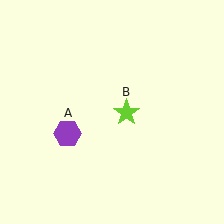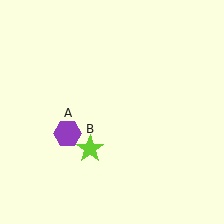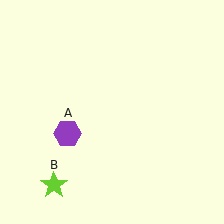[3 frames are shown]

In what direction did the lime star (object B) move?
The lime star (object B) moved down and to the left.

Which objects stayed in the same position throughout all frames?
Purple hexagon (object A) remained stationary.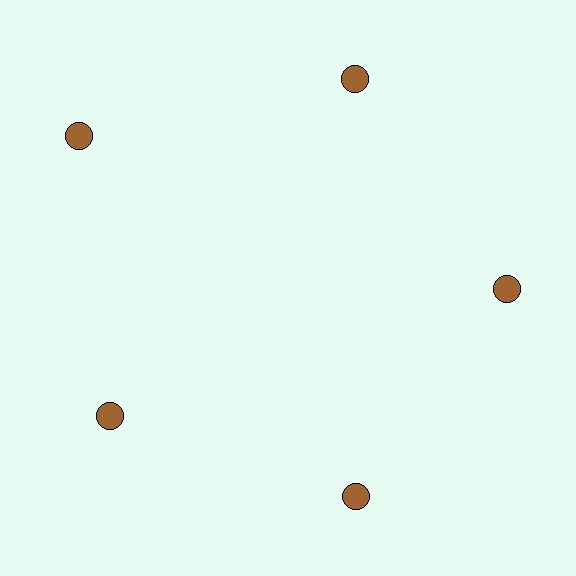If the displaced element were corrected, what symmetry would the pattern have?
It would have 5-fold rotational symmetry — the pattern would map onto itself every 72 degrees.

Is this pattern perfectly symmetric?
No. The 5 brown circles are arranged in a ring, but one element near the 10 o'clock position is pushed outward from the center, breaking the 5-fold rotational symmetry.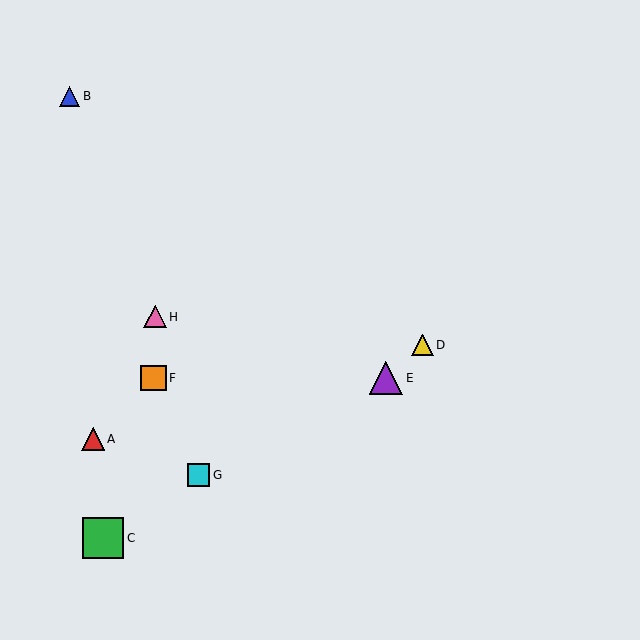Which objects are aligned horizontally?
Objects E, F are aligned horizontally.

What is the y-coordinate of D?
Object D is at y≈345.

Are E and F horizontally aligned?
Yes, both are at y≈378.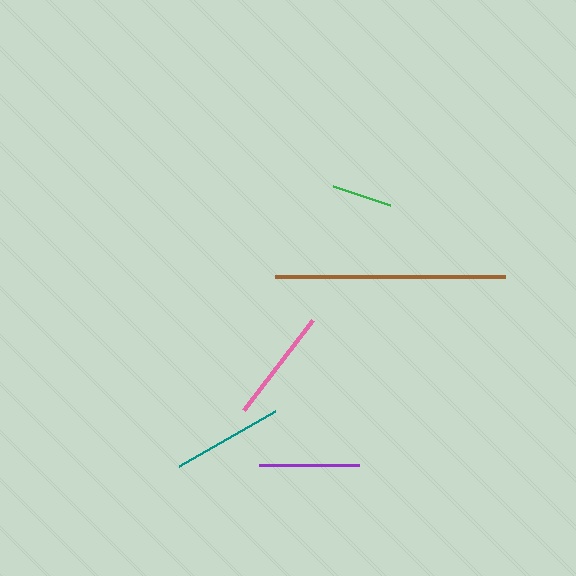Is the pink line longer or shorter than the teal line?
The pink line is longer than the teal line.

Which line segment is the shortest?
The green line is the shortest at approximately 60 pixels.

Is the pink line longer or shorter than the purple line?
The pink line is longer than the purple line.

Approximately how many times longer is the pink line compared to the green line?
The pink line is approximately 1.9 times the length of the green line.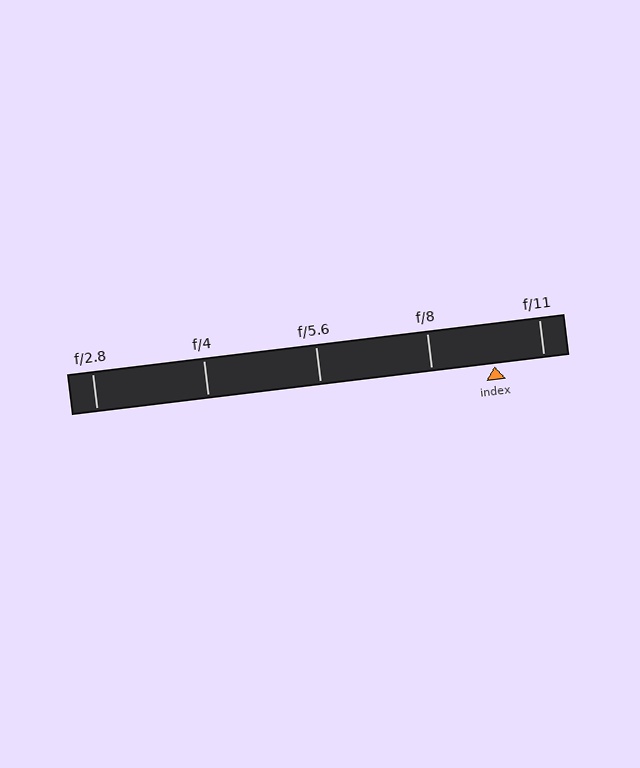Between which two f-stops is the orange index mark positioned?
The index mark is between f/8 and f/11.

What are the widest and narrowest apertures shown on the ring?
The widest aperture shown is f/2.8 and the narrowest is f/11.